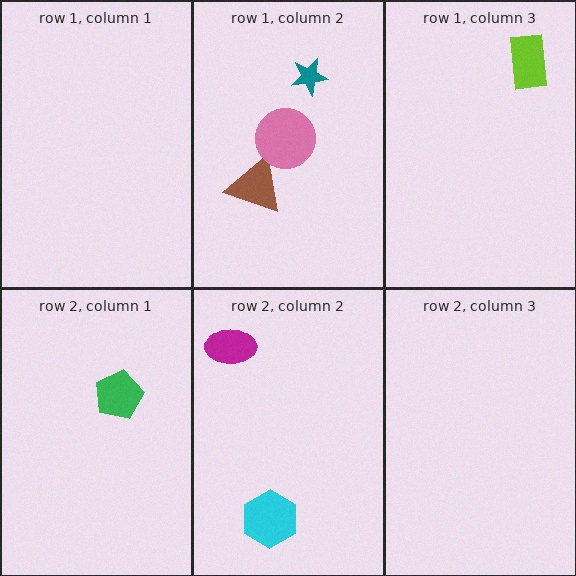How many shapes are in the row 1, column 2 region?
3.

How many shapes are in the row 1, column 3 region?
1.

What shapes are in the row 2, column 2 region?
The cyan hexagon, the magenta ellipse.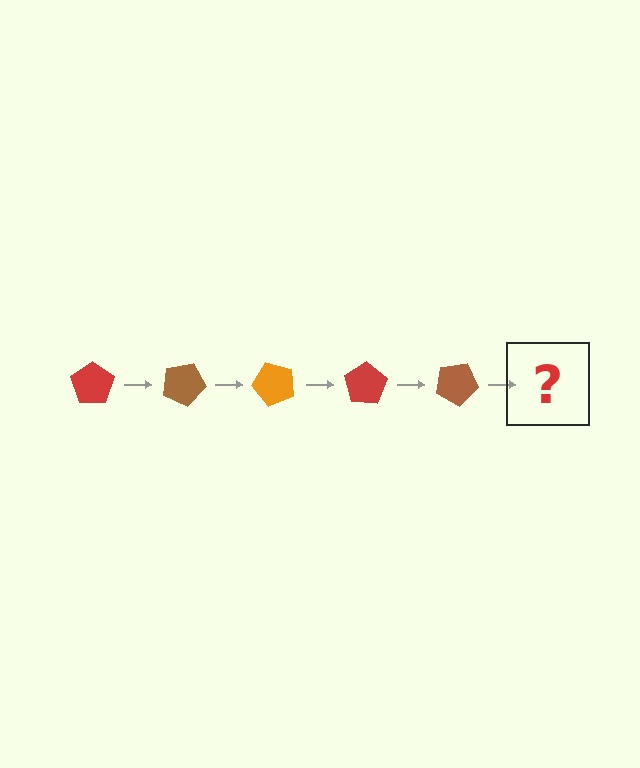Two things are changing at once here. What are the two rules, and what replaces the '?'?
The two rules are that it rotates 25 degrees each step and the color cycles through red, brown, and orange. The '?' should be an orange pentagon, rotated 125 degrees from the start.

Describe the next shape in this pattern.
It should be an orange pentagon, rotated 125 degrees from the start.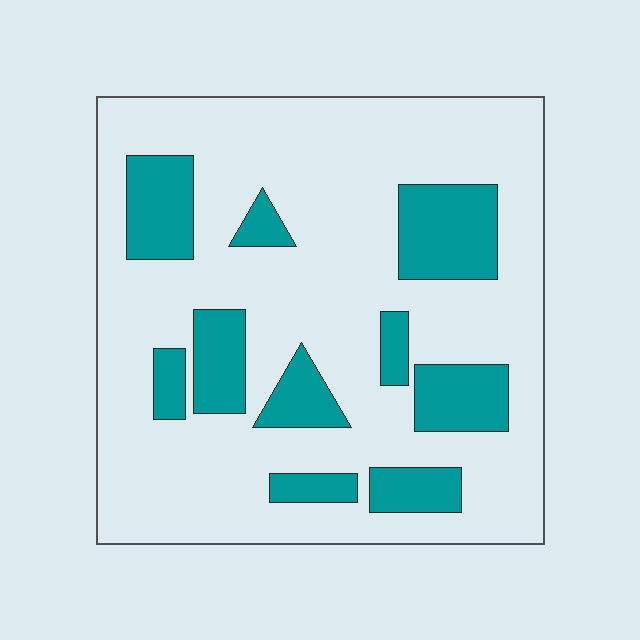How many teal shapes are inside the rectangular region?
10.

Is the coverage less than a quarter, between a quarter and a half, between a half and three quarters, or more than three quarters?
Less than a quarter.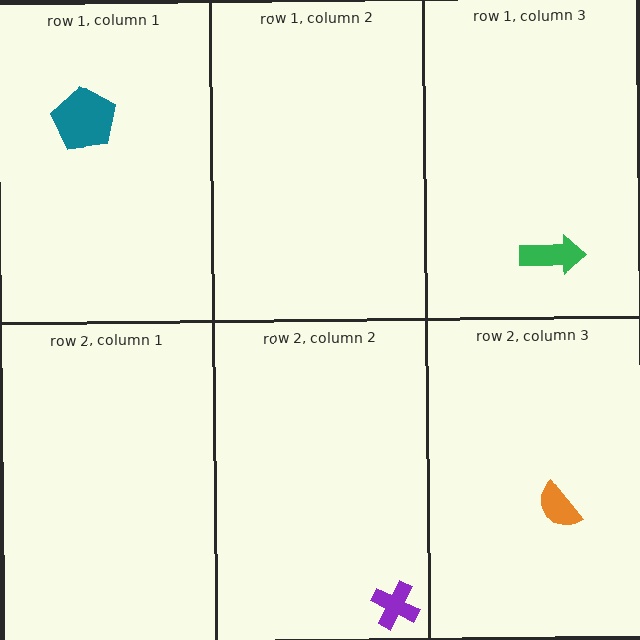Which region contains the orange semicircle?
The row 2, column 3 region.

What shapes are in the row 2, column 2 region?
The purple cross.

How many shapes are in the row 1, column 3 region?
1.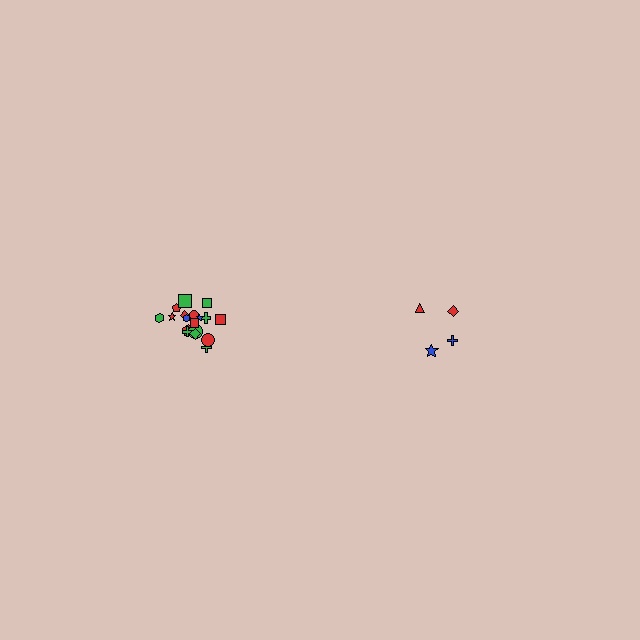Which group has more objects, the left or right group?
The left group.